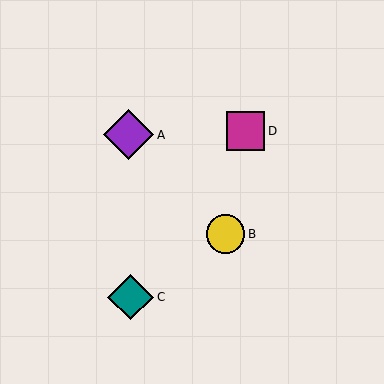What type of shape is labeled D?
Shape D is a magenta square.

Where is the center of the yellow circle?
The center of the yellow circle is at (225, 234).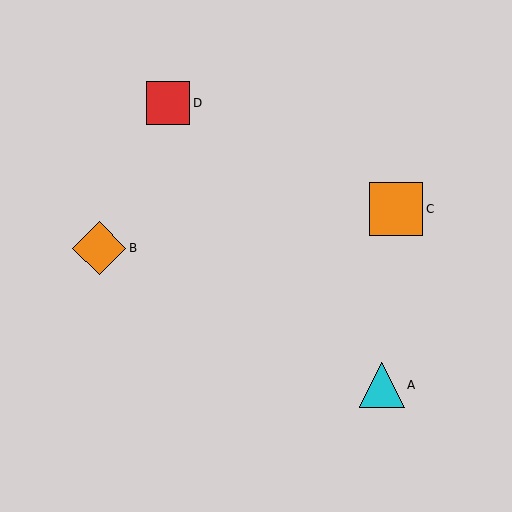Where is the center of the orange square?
The center of the orange square is at (396, 209).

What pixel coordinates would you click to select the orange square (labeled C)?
Click at (396, 209) to select the orange square C.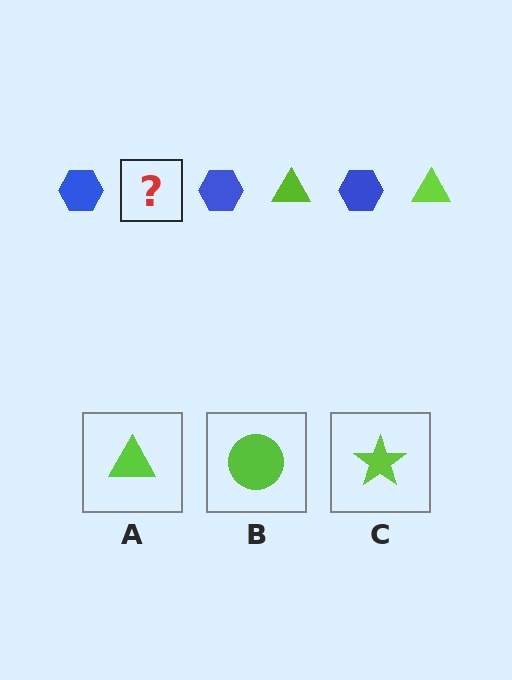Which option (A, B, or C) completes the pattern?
A.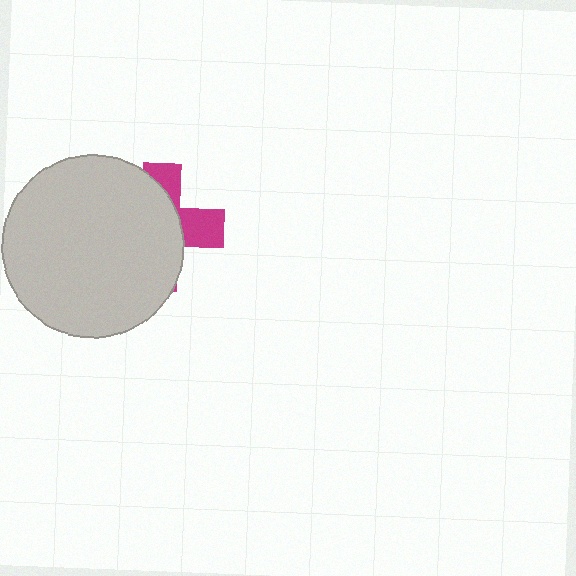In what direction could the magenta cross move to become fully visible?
The magenta cross could move right. That would shift it out from behind the light gray circle entirely.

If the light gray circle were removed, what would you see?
You would see the complete magenta cross.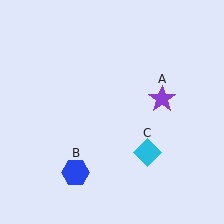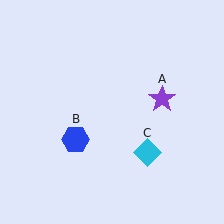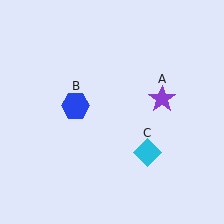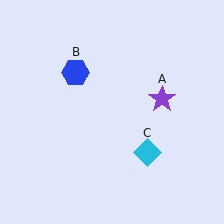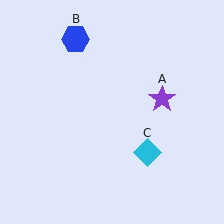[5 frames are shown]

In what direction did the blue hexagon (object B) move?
The blue hexagon (object B) moved up.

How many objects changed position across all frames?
1 object changed position: blue hexagon (object B).